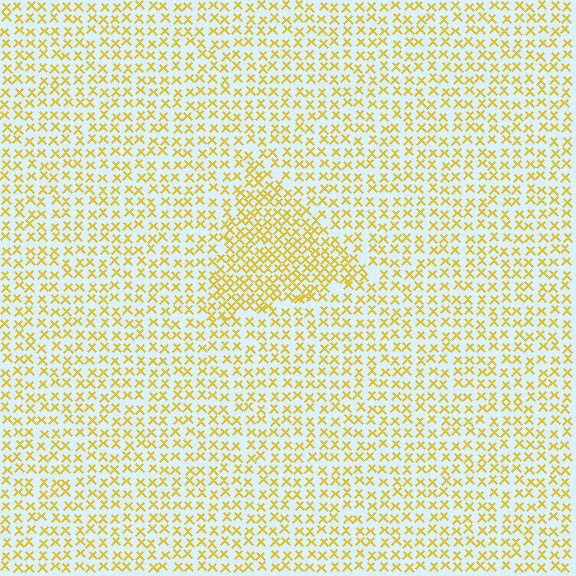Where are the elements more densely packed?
The elements are more densely packed inside the triangle boundary.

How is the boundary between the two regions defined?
The boundary is defined by a change in element density (approximately 1.7x ratio). All elements are the same color, size, and shape.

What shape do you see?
I see a triangle.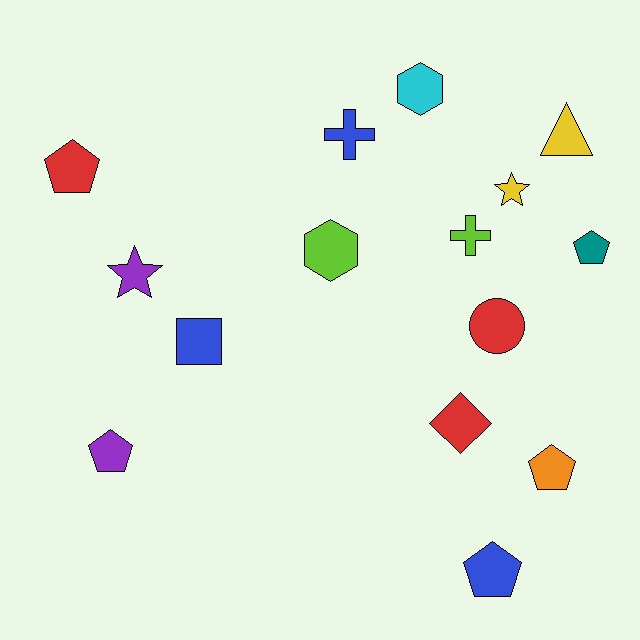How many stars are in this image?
There are 2 stars.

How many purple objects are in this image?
There are 2 purple objects.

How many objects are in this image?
There are 15 objects.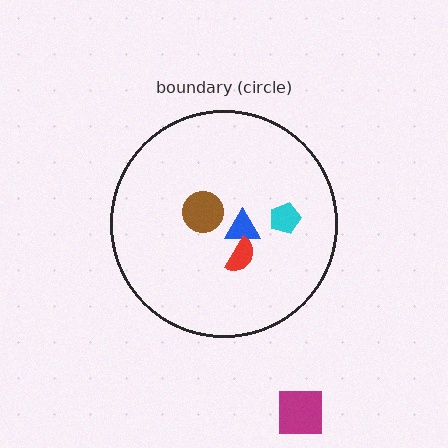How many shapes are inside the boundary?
4 inside, 1 outside.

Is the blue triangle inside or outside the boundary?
Inside.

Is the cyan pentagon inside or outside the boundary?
Inside.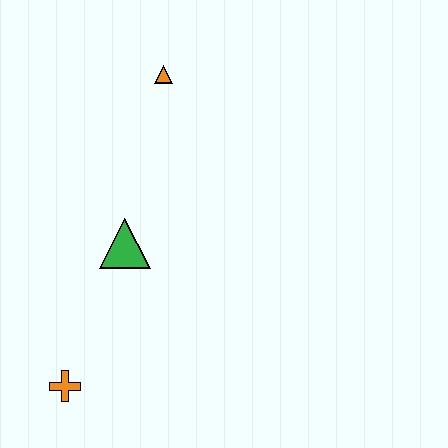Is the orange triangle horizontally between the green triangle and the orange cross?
No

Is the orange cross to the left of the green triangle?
Yes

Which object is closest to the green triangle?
The orange cross is closest to the green triangle.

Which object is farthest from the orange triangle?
The orange cross is farthest from the orange triangle.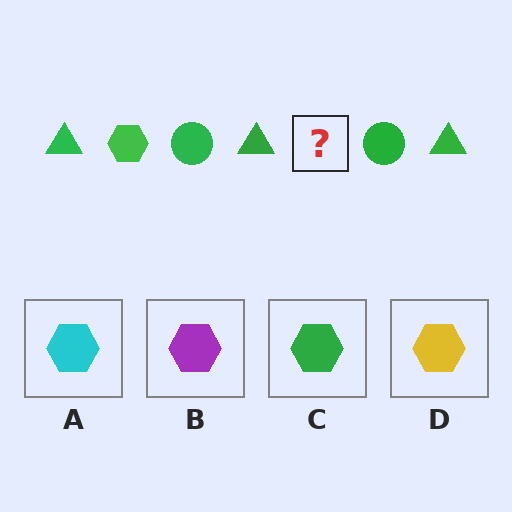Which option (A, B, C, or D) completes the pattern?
C.